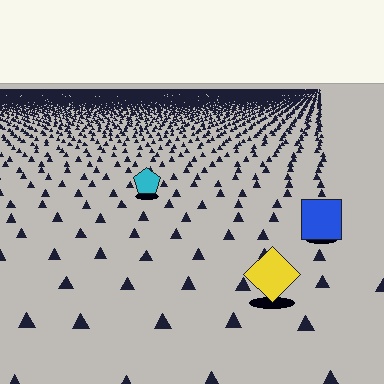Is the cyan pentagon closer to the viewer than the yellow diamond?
No. The yellow diamond is closer — you can tell from the texture gradient: the ground texture is coarser near it.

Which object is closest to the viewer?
The yellow diamond is closest. The texture marks near it are larger and more spread out.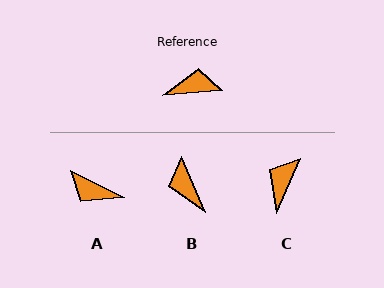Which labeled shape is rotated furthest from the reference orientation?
A, about 148 degrees away.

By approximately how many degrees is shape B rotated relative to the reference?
Approximately 108 degrees counter-clockwise.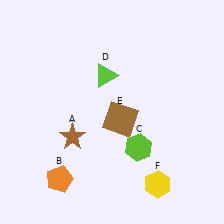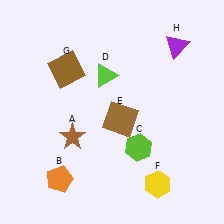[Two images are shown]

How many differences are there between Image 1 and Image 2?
There are 2 differences between the two images.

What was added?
A brown square (G), a purple triangle (H) were added in Image 2.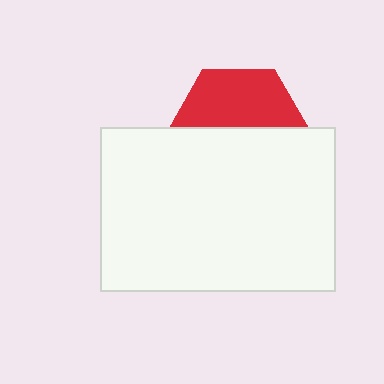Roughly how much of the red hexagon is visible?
About half of it is visible (roughly 46%).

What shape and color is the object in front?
The object in front is a white rectangle.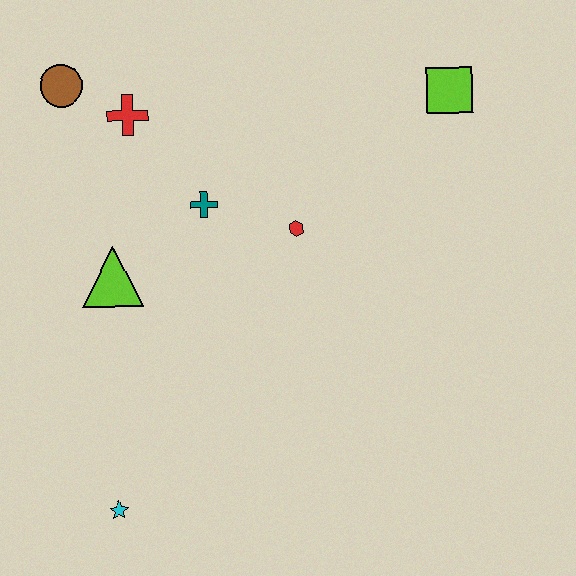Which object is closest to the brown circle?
The red cross is closest to the brown circle.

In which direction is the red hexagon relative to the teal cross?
The red hexagon is to the right of the teal cross.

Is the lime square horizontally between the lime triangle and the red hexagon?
No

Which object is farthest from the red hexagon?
The cyan star is farthest from the red hexagon.